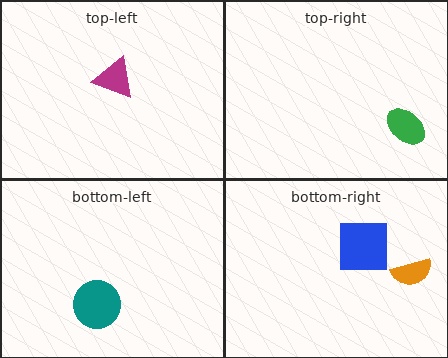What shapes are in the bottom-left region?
The teal circle.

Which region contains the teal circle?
The bottom-left region.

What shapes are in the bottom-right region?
The orange semicircle, the blue square.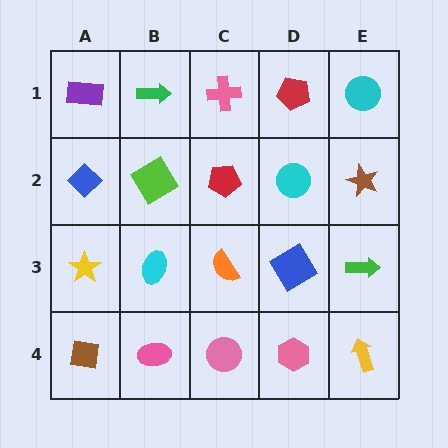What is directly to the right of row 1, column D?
A cyan circle.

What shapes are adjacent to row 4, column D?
A blue diamond (row 3, column D), a pink circle (row 4, column C), a yellow arrow (row 4, column E).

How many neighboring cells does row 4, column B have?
3.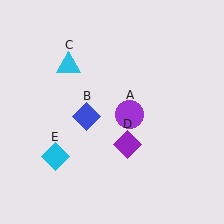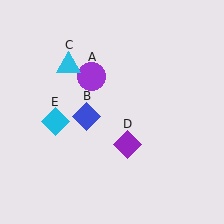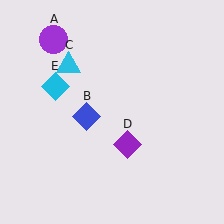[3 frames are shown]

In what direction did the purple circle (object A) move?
The purple circle (object A) moved up and to the left.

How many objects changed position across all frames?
2 objects changed position: purple circle (object A), cyan diamond (object E).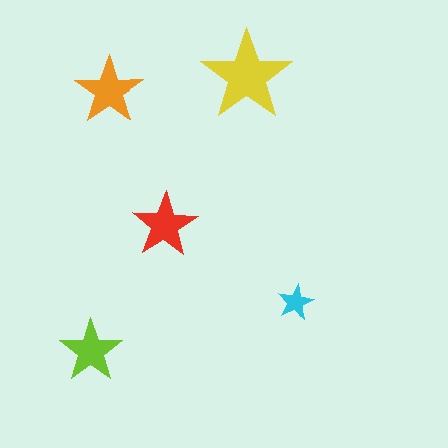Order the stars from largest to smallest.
the yellow one, the orange one, the red one, the lime one, the cyan one.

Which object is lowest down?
The lime star is bottommost.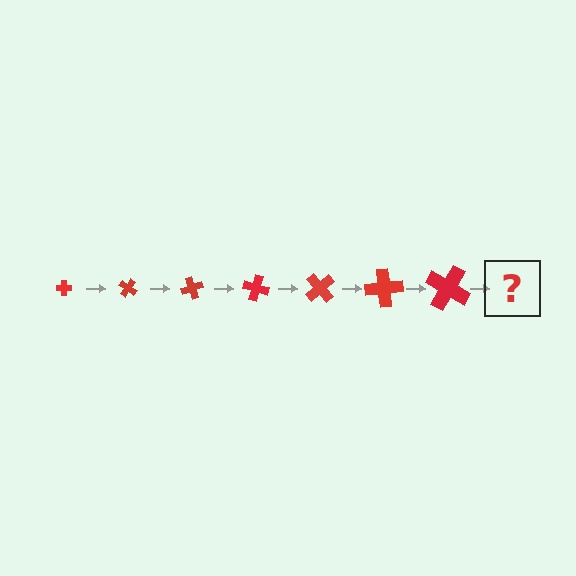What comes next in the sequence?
The next element should be a cross, larger than the previous one and rotated 245 degrees from the start.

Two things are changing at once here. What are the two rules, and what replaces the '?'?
The two rules are that the cross grows larger each step and it rotates 35 degrees each step. The '?' should be a cross, larger than the previous one and rotated 245 degrees from the start.